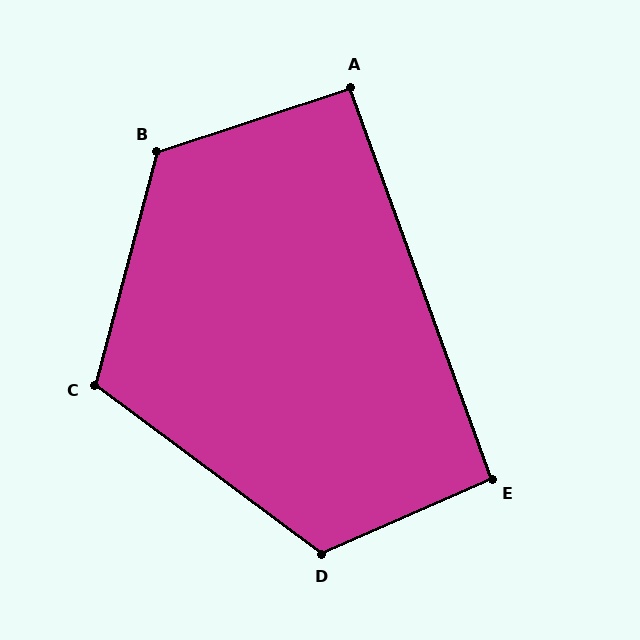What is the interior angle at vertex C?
Approximately 112 degrees (obtuse).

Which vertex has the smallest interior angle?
A, at approximately 92 degrees.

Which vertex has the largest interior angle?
B, at approximately 123 degrees.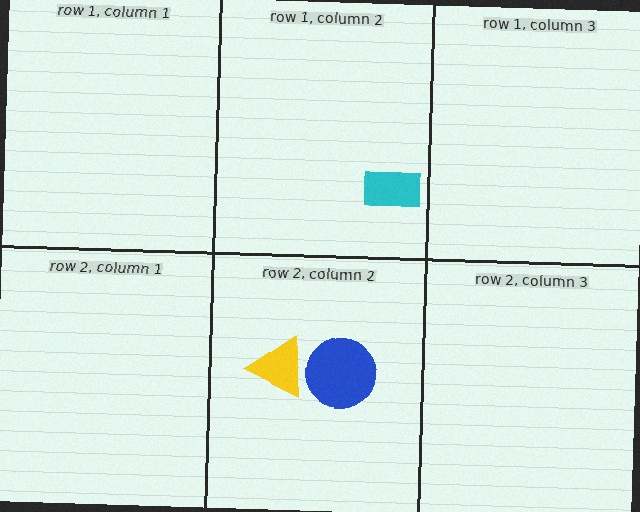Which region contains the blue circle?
The row 2, column 2 region.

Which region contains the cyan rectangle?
The row 1, column 2 region.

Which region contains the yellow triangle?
The row 2, column 2 region.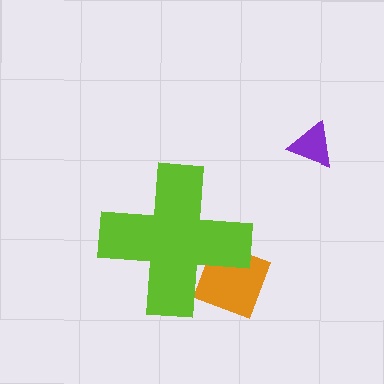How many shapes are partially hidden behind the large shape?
2 shapes are partially hidden.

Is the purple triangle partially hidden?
No, the purple triangle is fully visible.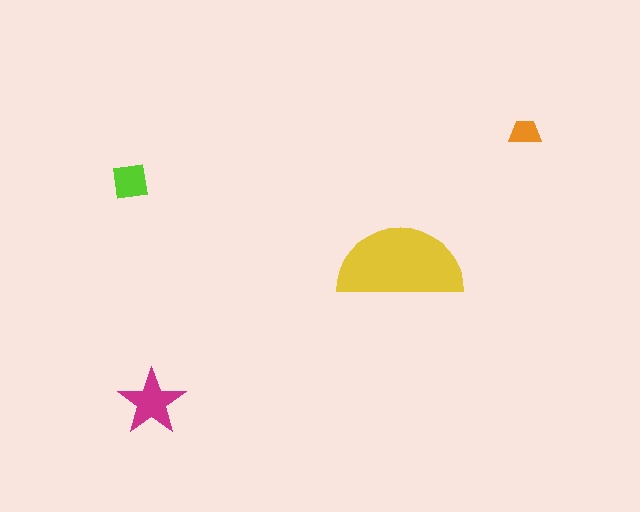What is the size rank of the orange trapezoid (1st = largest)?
4th.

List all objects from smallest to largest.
The orange trapezoid, the lime square, the magenta star, the yellow semicircle.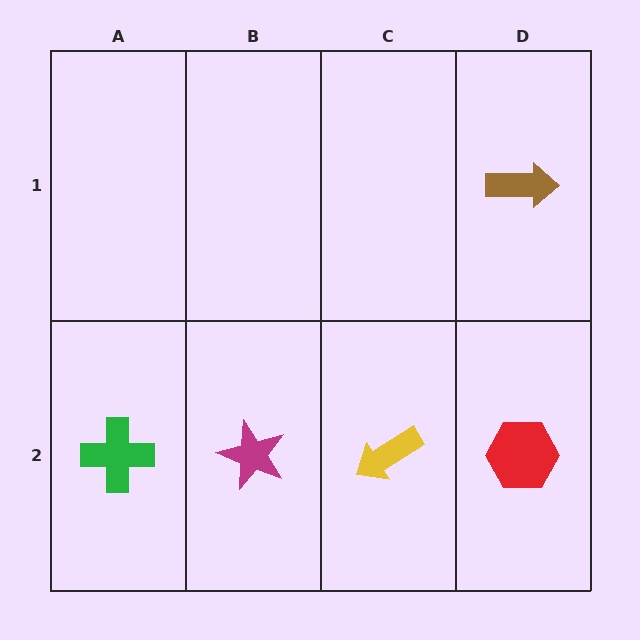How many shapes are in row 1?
1 shape.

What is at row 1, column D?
A brown arrow.